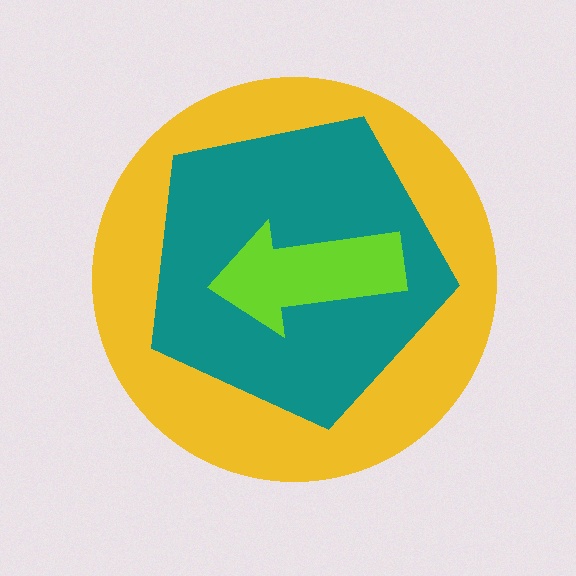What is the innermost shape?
The lime arrow.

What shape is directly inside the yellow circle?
The teal pentagon.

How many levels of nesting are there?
3.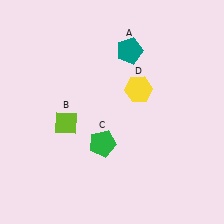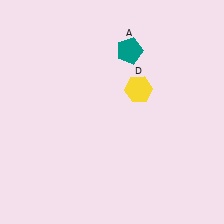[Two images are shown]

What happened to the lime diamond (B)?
The lime diamond (B) was removed in Image 2. It was in the bottom-left area of Image 1.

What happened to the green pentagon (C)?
The green pentagon (C) was removed in Image 2. It was in the bottom-left area of Image 1.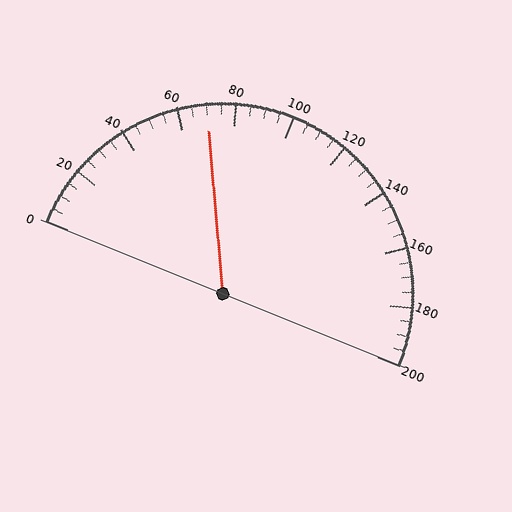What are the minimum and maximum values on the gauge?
The gauge ranges from 0 to 200.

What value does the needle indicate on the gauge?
The needle indicates approximately 70.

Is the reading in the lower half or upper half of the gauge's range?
The reading is in the lower half of the range (0 to 200).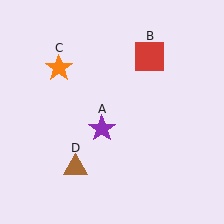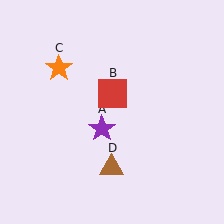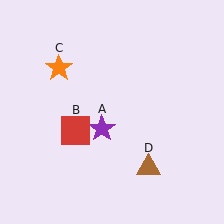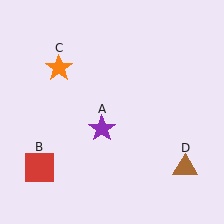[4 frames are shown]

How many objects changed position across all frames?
2 objects changed position: red square (object B), brown triangle (object D).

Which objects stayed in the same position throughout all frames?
Purple star (object A) and orange star (object C) remained stationary.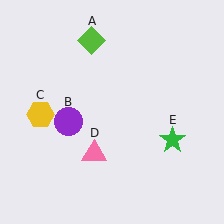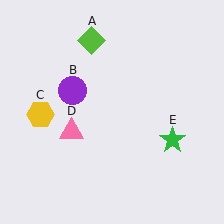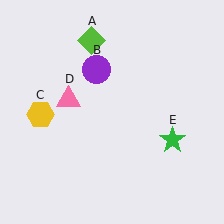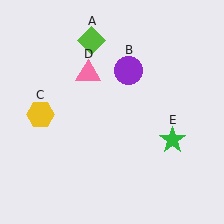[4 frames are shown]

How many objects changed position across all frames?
2 objects changed position: purple circle (object B), pink triangle (object D).